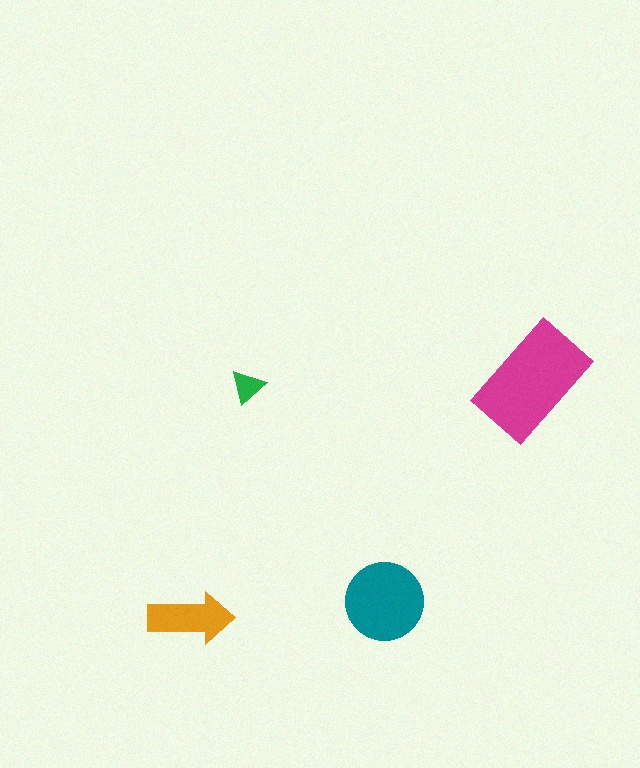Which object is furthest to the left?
The orange arrow is leftmost.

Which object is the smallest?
The green triangle.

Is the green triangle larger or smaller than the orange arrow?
Smaller.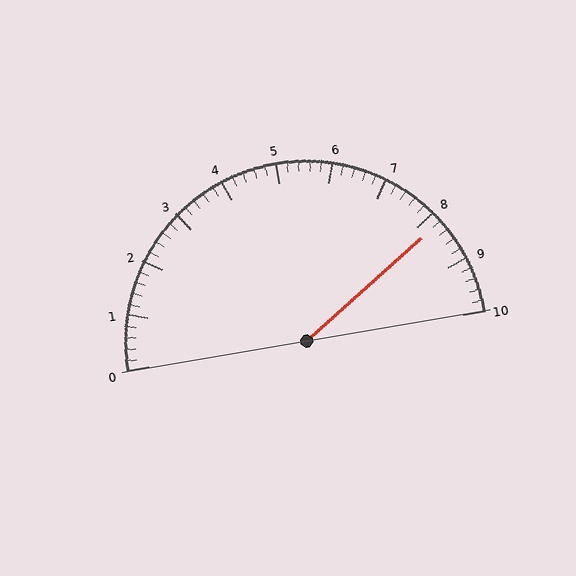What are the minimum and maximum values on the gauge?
The gauge ranges from 0 to 10.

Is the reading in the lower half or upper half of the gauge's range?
The reading is in the upper half of the range (0 to 10).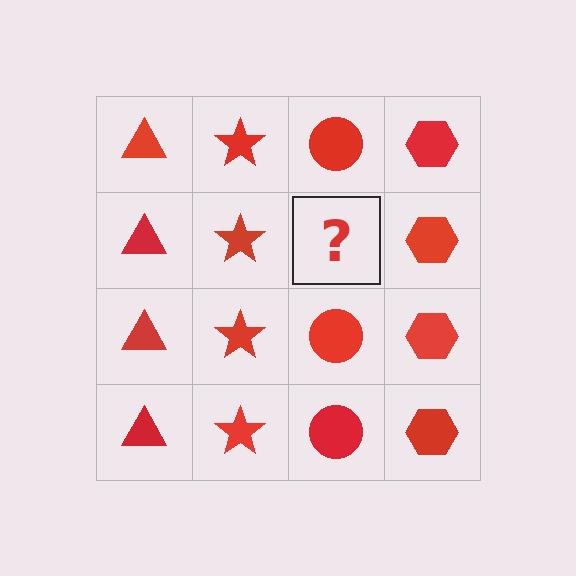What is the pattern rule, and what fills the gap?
The rule is that each column has a consistent shape. The gap should be filled with a red circle.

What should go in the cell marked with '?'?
The missing cell should contain a red circle.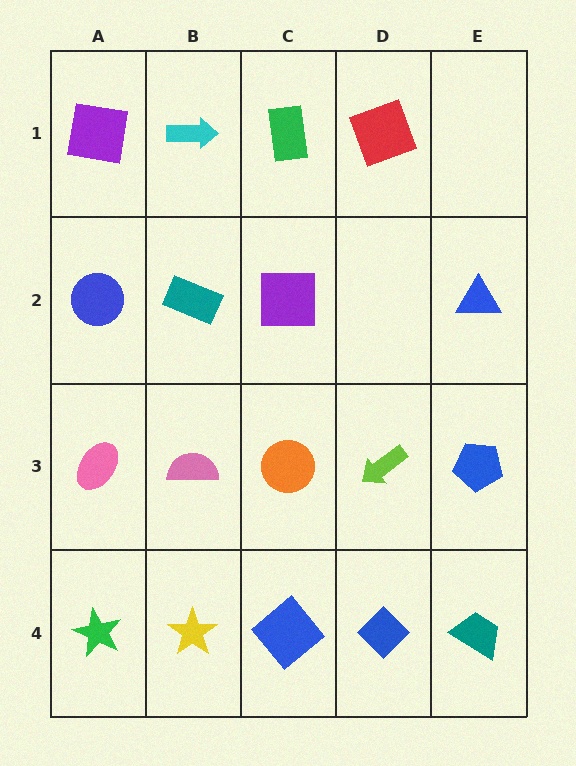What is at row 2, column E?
A blue triangle.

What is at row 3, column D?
A lime arrow.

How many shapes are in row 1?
4 shapes.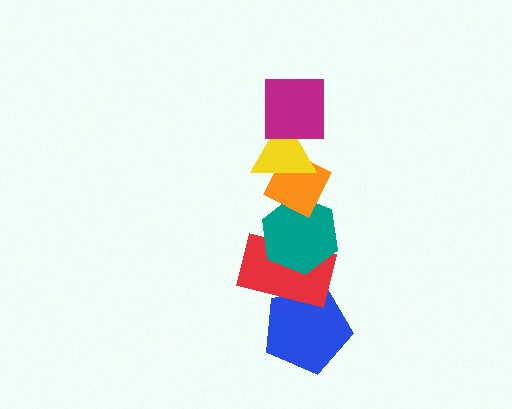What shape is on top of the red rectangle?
The teal hexagon is on top of the red rectangle.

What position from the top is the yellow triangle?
The yellow triangle is 2nd from the top.